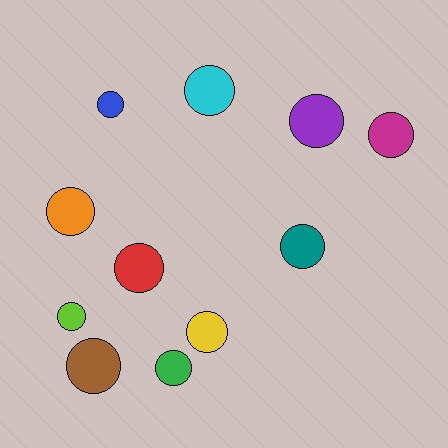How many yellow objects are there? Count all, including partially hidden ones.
There is 1 yellow object.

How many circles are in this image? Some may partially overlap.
There are 11 circles.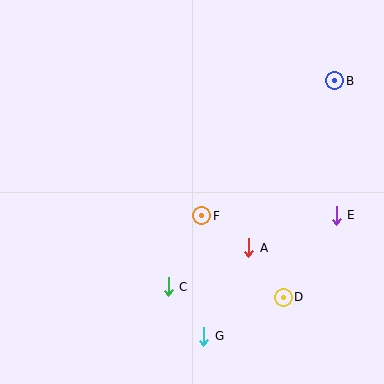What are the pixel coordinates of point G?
Point G is at (204, 337).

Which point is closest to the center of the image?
Point F at (202, 216) is closest to the center.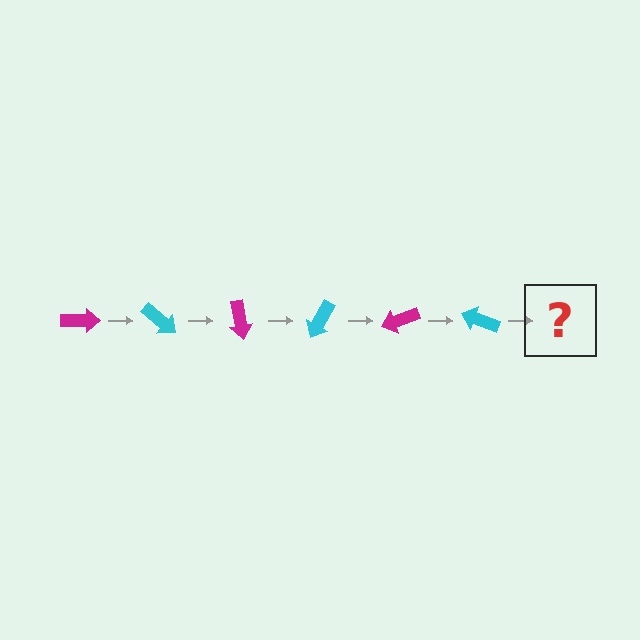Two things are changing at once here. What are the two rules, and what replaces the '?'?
The two rules are that it rotates 40 degrees each step and the color cycles through magenta and cyan. The '?' should be a magenta arrow, rotated 240 degrees from the start.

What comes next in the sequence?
The next element should be a magenta arrow, rotated 240 degrees from the start.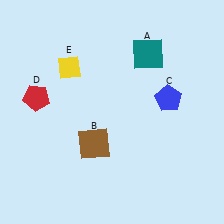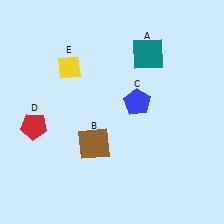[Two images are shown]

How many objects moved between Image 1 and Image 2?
2 objects moved between the two images.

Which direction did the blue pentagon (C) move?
The blue pentagon (C) moved left.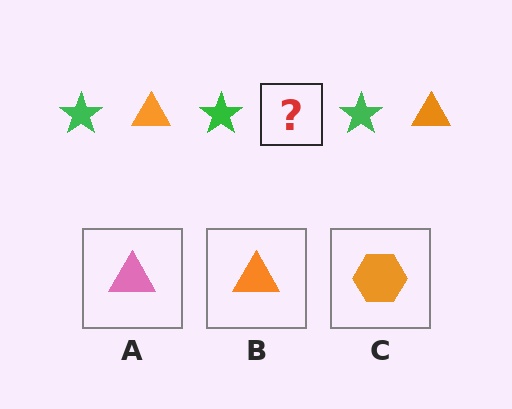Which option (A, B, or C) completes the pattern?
B.